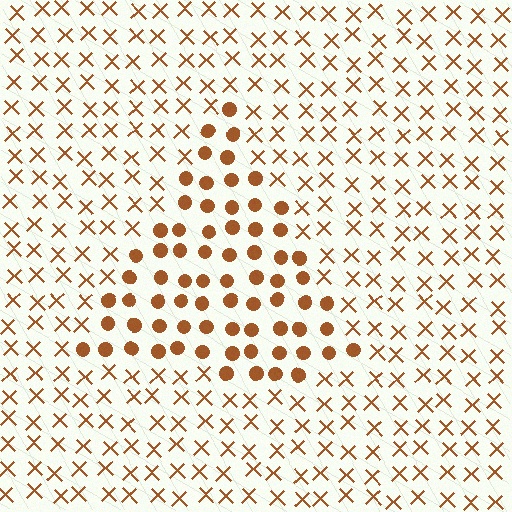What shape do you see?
I see a triangle.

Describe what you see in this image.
The image is filled with small brown elements arranged in a uniform grid. A triangle-shaped region contains circles, while the surrounding area contains X marks. The boundary is defined purely by the change in element shape.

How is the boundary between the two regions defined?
The boundary is defined by a change in element shape: circles inside vs. X marks outside. All elements share the same color and spacing.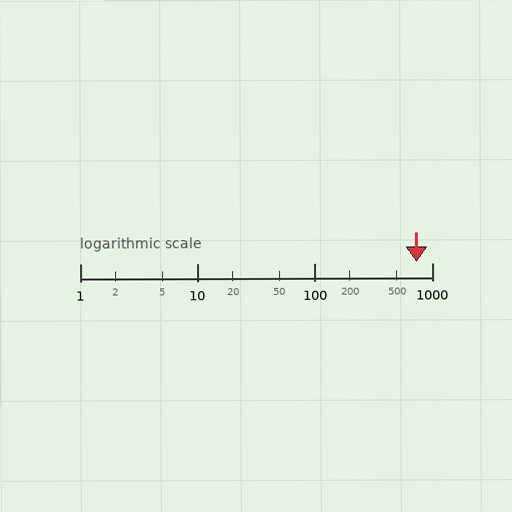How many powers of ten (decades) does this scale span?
The scale spans 3 decades, from 1 to 1000.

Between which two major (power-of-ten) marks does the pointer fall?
The pointer is between 100 and 1000.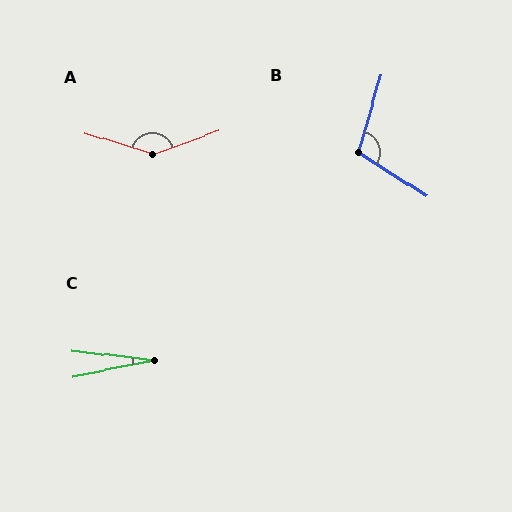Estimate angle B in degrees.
Approximately 106 degrees.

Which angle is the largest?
A, at approximately 143 degrees.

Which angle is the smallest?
C, at approximately 18 degrees.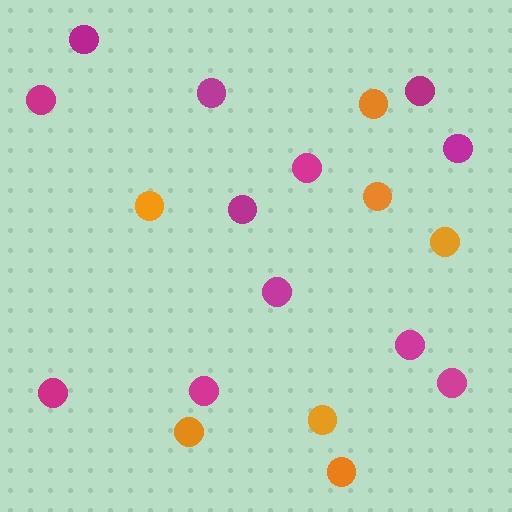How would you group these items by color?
There are 2 groups: one group of orange circles (7) and one group of magenta circles (12).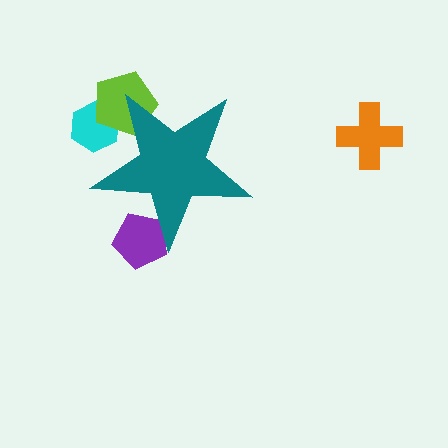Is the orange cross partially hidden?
No, the orange cross is fully visible.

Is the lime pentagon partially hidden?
Yes, the lime pentagon is partially hidden behind the teal star.